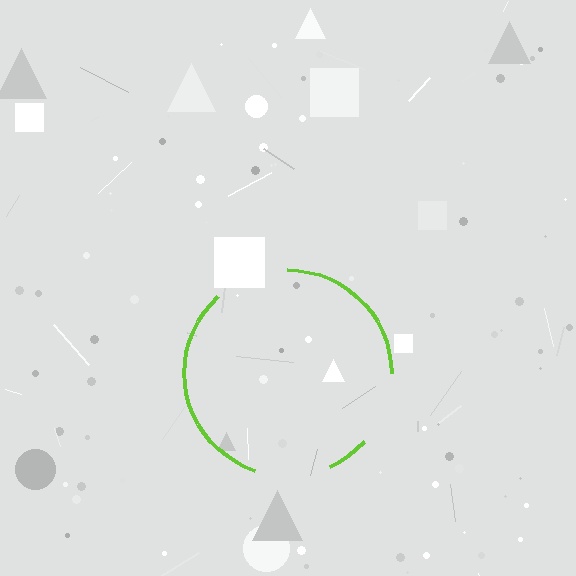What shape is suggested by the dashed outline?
The dashed outline suggests a circle.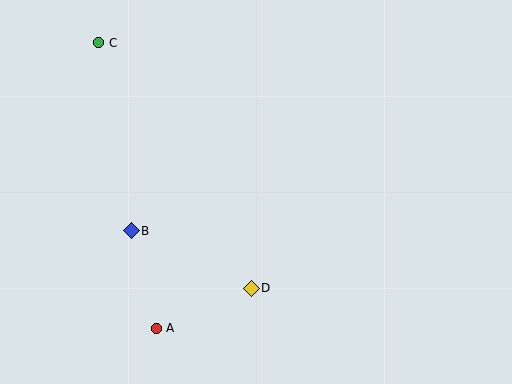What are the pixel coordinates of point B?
Point B is at (131, 231).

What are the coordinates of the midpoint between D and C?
The midpoint between D and C is at (175, 165).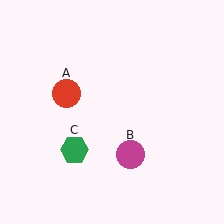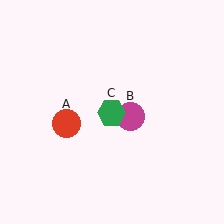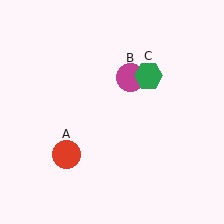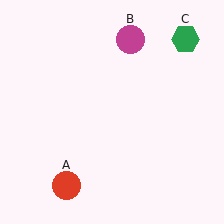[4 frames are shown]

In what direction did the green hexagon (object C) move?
The green hexagon (object C) moved up and to the right.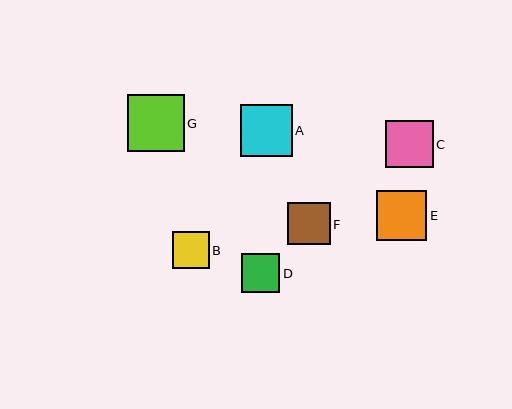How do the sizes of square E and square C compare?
Square E and square C are approximately the same size.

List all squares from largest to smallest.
From largest to smallest: G, A, E, C, F, D, B.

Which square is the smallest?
Square B is the smallest with a size of approximately 37 pixels.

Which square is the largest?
Square G is the largest with a size of approximately 57 pixels.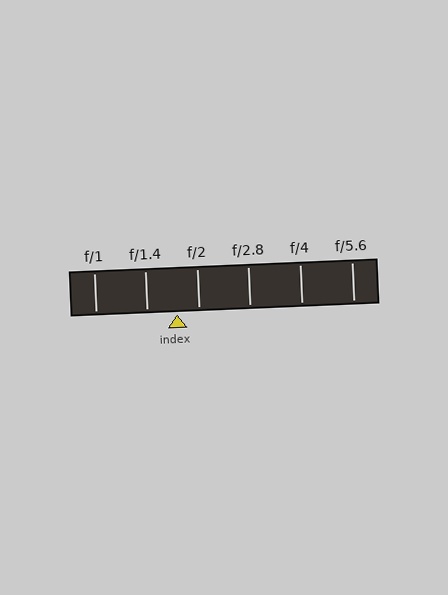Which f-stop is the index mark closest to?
The index mark is closest to f/2.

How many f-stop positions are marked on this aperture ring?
There are 6 f-stop positions marked.